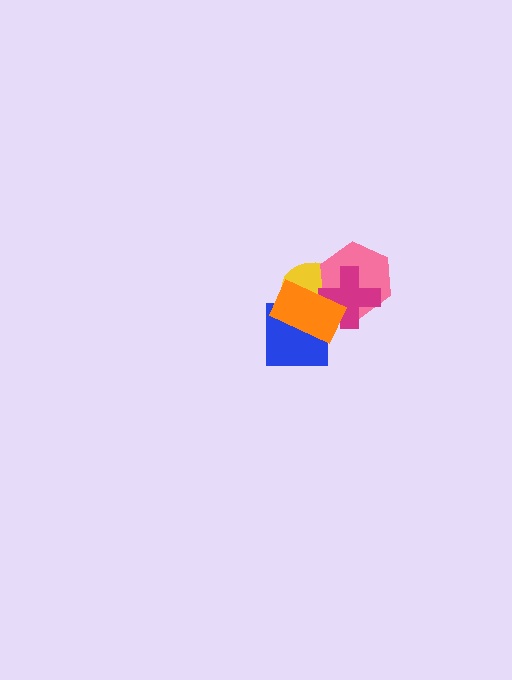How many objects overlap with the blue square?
2 objects overlap with the blue square.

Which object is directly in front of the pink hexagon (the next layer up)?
The magenta cross is directly in front of the pink hexagon.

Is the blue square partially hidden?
Yes, it is partially covered by another shape.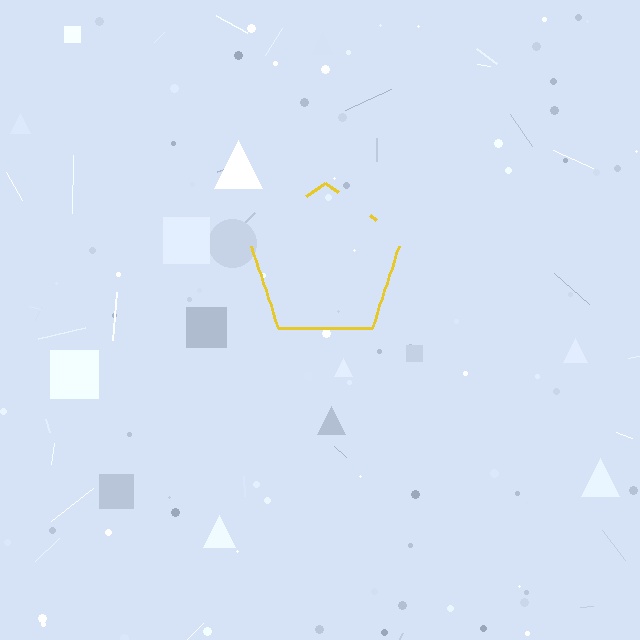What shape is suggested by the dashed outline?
The dashed outline suggests a pentagon.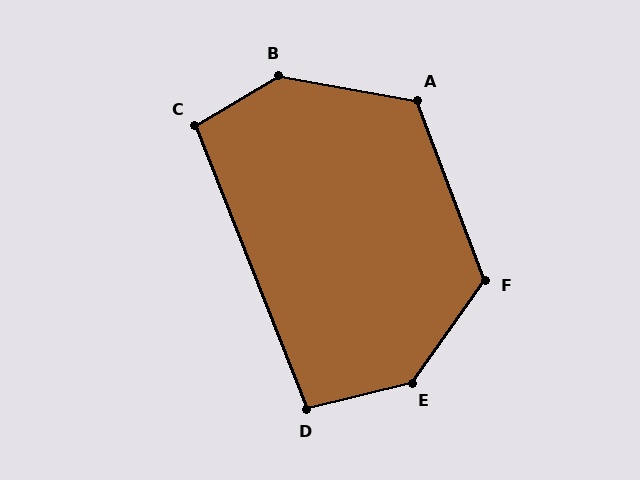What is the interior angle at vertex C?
Approximately 99 degrees (obtuse).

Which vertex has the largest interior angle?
E, at approximately 140 degrees.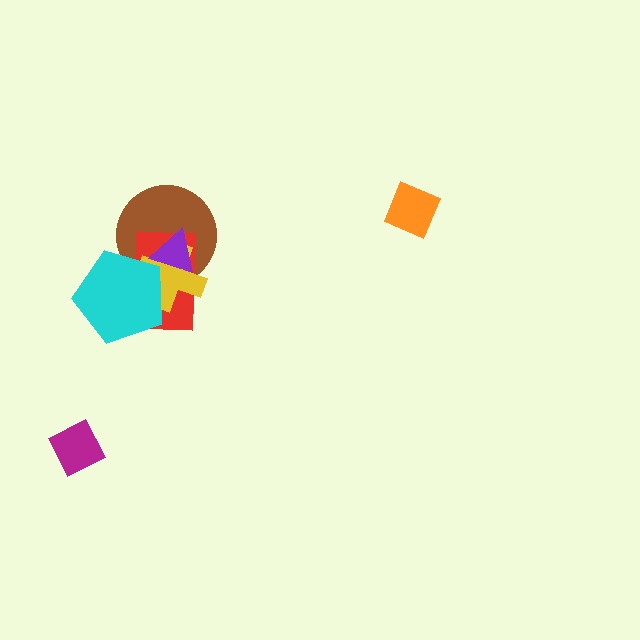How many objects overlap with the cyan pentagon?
3 objects overlap with the cyan pentagon.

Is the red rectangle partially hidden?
Yes, it is partially covered by another shape.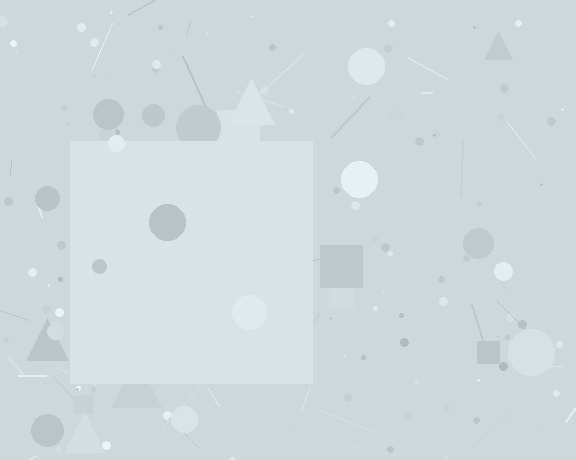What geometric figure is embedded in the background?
A square is embedded in the background.